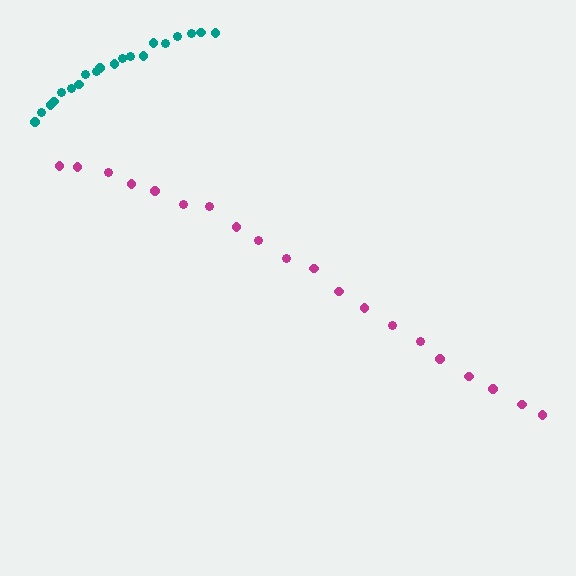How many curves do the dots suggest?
There are 2 distinct paths.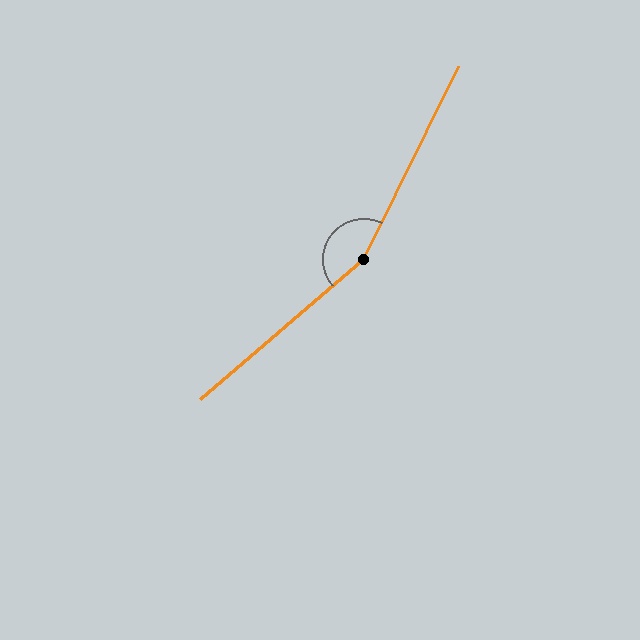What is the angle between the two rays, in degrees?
Approximately 157 degrees.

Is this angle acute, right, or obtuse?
It is obtuse.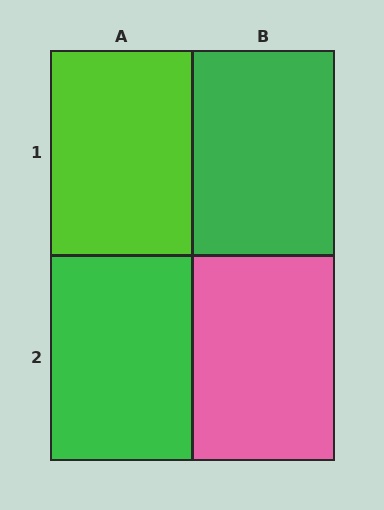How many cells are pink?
1 cell is pink.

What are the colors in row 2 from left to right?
Green, pink.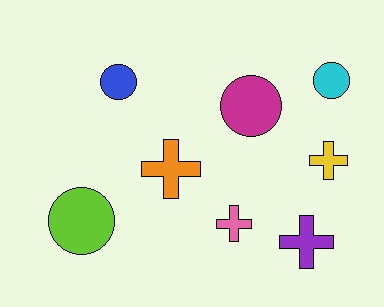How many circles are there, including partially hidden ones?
There are 4 circles.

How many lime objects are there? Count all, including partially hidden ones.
There is 1 lime object.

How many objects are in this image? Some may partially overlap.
There are 8 objects.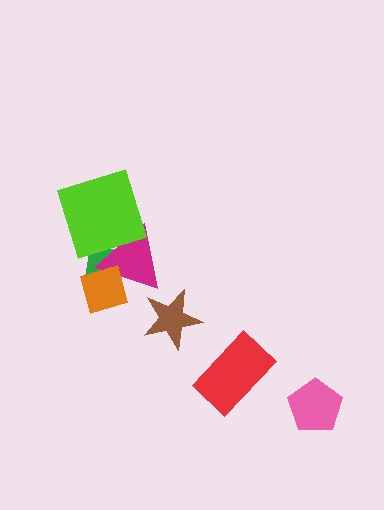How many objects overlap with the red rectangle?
0 objects overlap with the red rectangle.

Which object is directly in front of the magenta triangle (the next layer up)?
The lime square is directly in front of the magenta triangle.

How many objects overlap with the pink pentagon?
0 objects overlap with the pink pentagon.